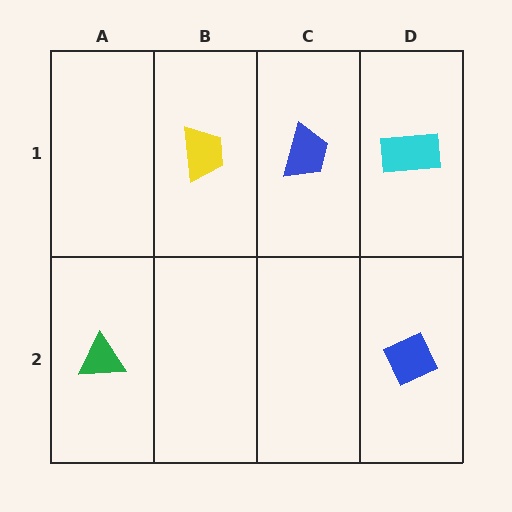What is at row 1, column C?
A blue trapezoid.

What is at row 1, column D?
A cyan rectangle.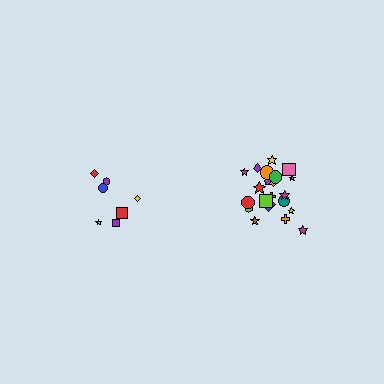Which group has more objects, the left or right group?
The right group.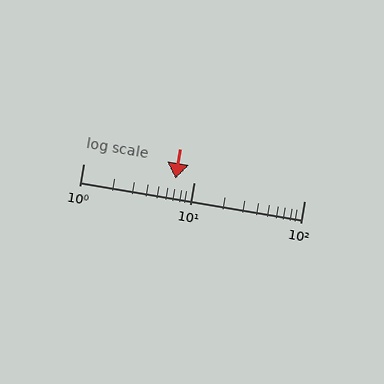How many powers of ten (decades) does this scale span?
The scale spans 2 decades, from 1 to 100.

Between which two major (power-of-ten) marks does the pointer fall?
The pointer is between 1 and 10.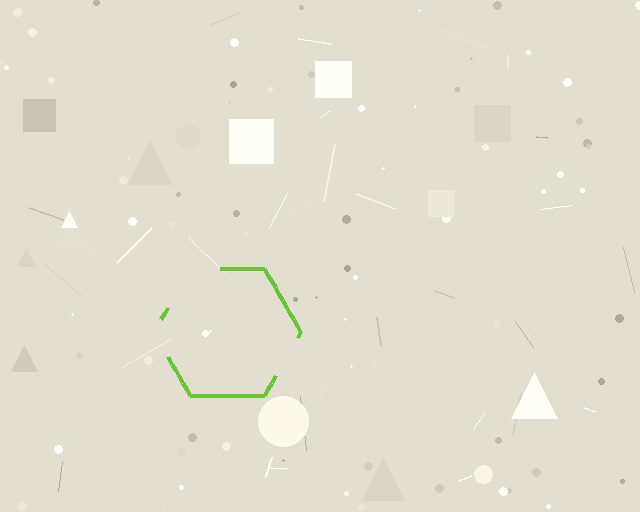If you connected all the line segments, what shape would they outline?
They would outline a hexagon.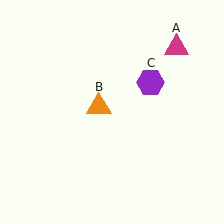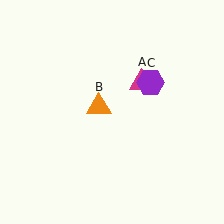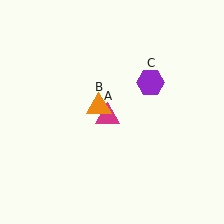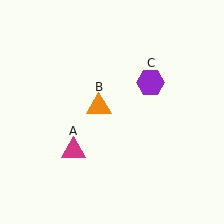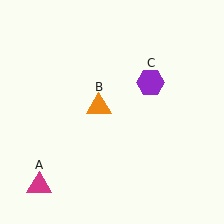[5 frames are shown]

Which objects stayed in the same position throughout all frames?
Orange triangle (object B) and purple hexagon (object C) remained stationary.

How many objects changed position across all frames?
1 object changed position: magenta triangle (object A).